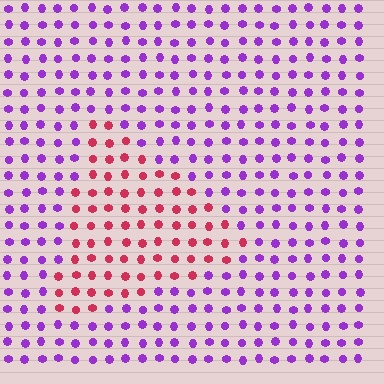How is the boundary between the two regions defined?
The boundary is defined purely by a slight shift in hue (about 64 degrees). Spacing, size, and orientation are identical on both sides.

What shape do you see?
I see a triangle.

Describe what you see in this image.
The image is filled with small purple elements in a uniform arrangement. A triangle-shaped region is visible where the elements are tinted to a slightly different hue, forming a subtle color boundary.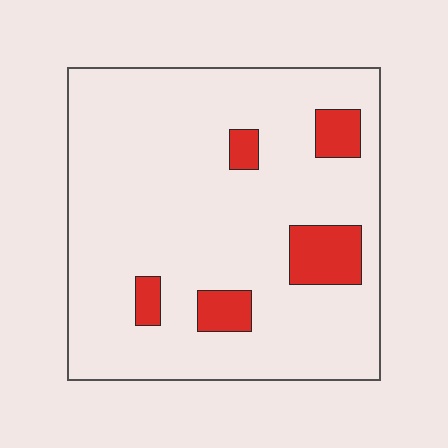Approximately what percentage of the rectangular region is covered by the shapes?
Approximately 10%.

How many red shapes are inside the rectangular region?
5.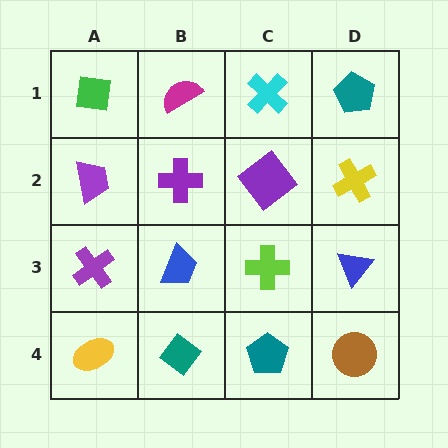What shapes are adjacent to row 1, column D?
A yellow cross (row 2, column D), a cyan cross (row 1, column C).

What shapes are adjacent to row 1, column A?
A purple trapezoid (row 2, column A), a magenta semicircle (row 1, column B).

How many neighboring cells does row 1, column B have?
3.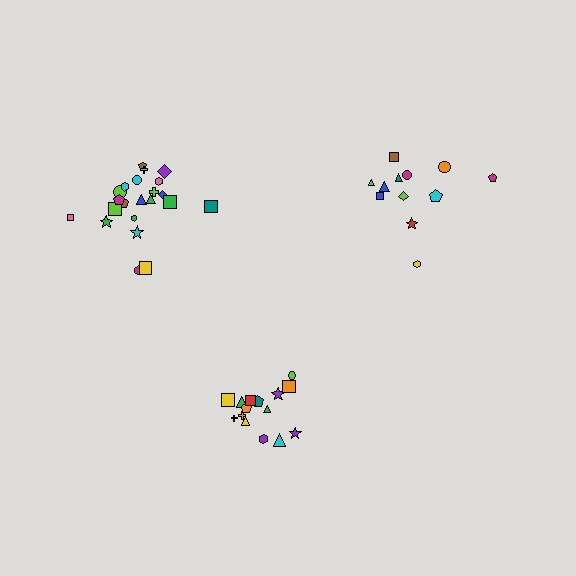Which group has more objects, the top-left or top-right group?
The top-left group.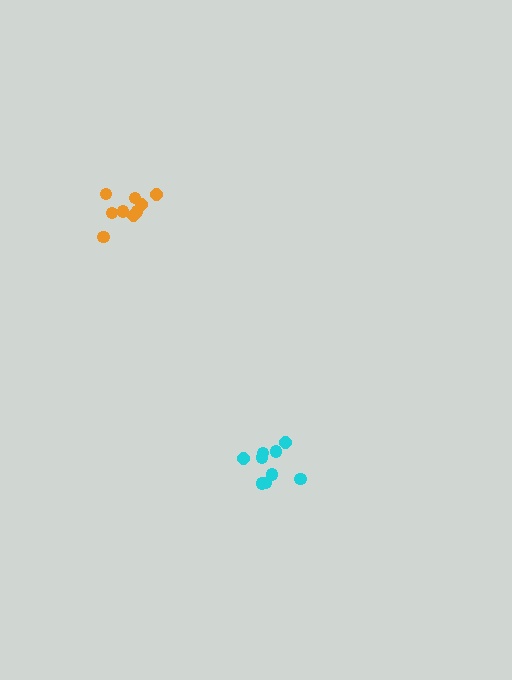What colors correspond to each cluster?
The clusters are colored: orange, cyan.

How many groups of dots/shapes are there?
There are 2 groups.